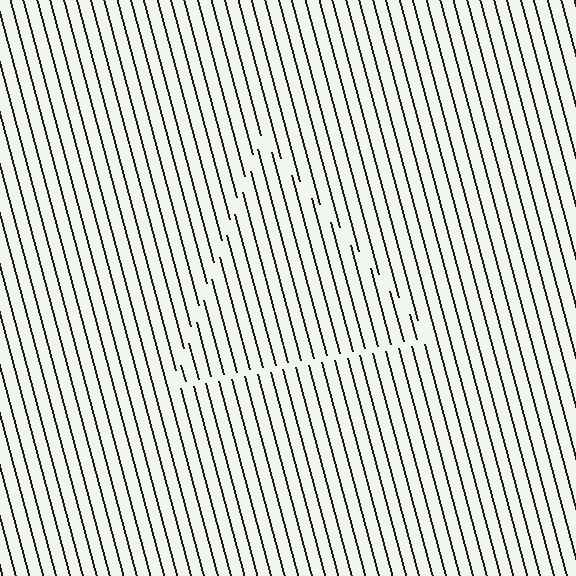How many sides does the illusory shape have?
3 sides — the line-ends trace a triangle.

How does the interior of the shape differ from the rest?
The interior of the shape contains the same grating, shifted by half a period — the contour is defined by the phase discontinuity where line-ends from the inner and outer gratings abut.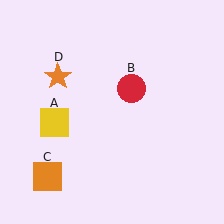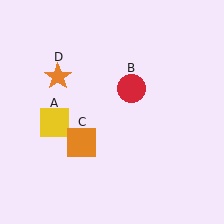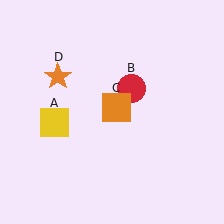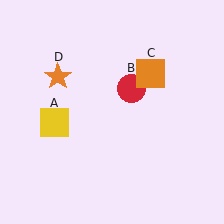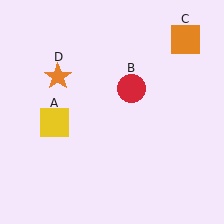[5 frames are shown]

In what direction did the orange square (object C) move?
The orange square (object C) moved up and to the right.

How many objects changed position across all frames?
1 object changed position: orange square (object C).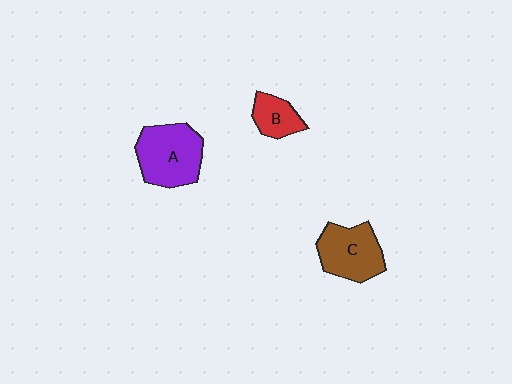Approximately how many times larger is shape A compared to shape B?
Approximately 2.1 times.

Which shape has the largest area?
Shape A (purple).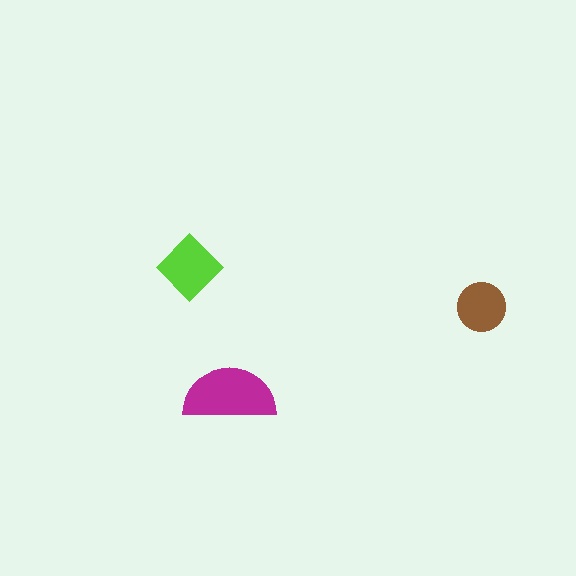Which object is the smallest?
The brown circle.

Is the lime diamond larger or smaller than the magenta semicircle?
Smaller.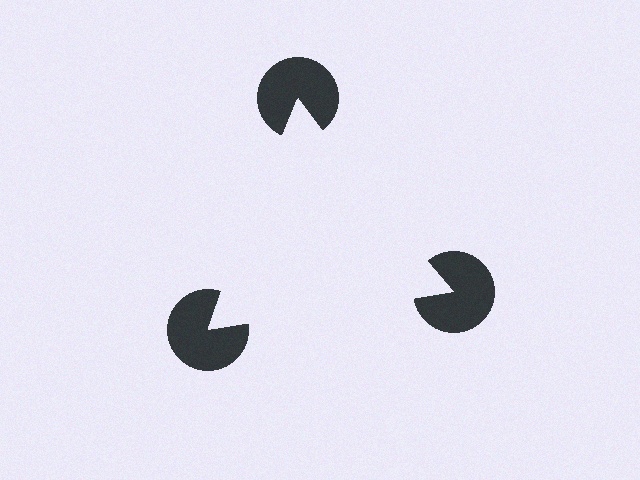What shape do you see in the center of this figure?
An illusory triangle — its edges are inferred from the aligned wedge cuts in the pac-man discs, not physically drawn.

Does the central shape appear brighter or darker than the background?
It typically appears slightly brighter than the background, even though no actual brightness change is drawn.